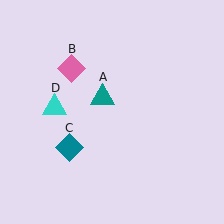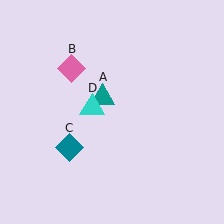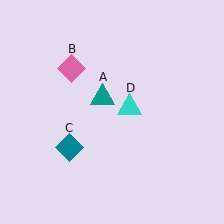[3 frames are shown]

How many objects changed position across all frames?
1 object changed position: cyan triangle (object D).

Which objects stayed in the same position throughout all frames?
Teal triangle (object A) and pink diamond (object B) and teal diamond (object C) remained stationary.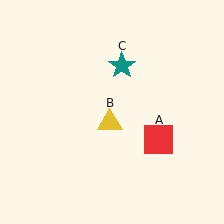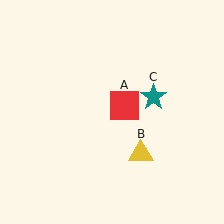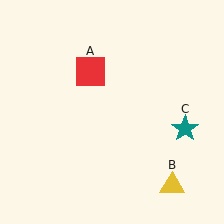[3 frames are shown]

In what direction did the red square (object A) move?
The red square (object A) moved up and to the left.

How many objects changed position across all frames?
3 objects changed position: red square (object A), yellow triangle (object B), teal star (object C).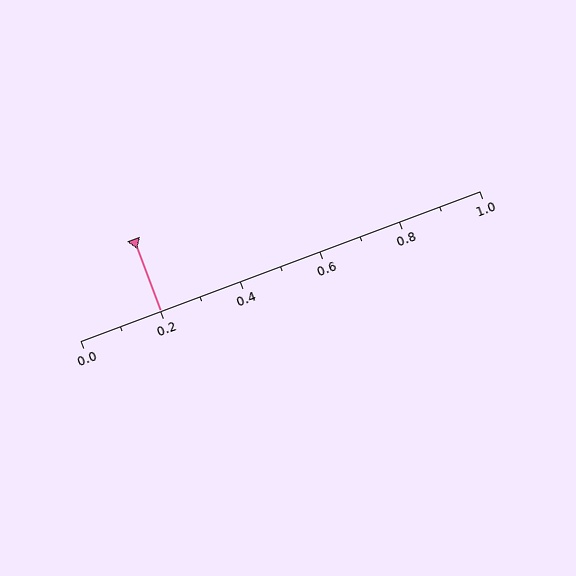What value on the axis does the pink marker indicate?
The marker indicates approximately 0.2.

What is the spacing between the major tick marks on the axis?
The major ticks are spaced 0.2 apart.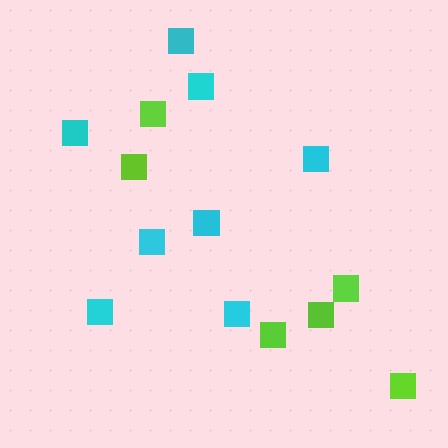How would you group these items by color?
There are 2 groups: one group of lime squares (6) and one group of cyan squares (8).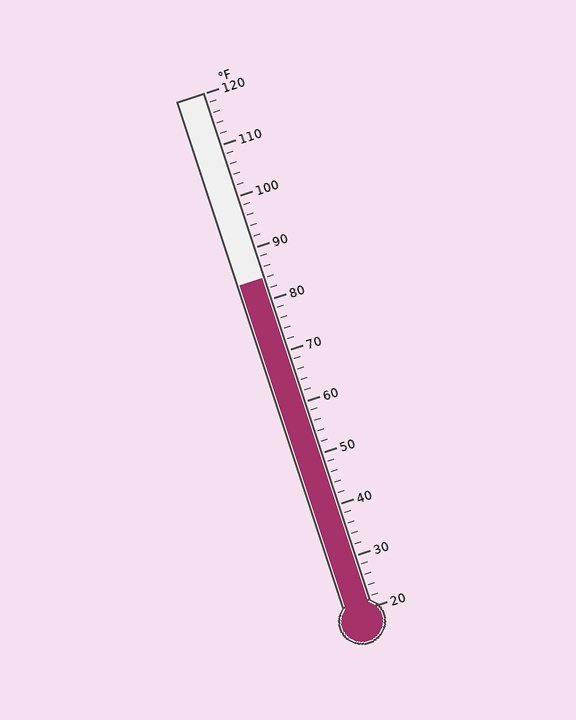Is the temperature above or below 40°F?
The temperature is above 40°F.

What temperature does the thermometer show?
The thermometer shows approximately 84°F.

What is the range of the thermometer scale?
The thermometer scale ranges from 20°F to 120°F.